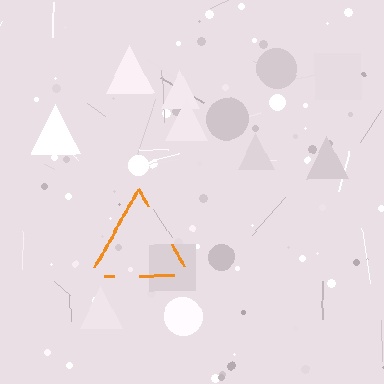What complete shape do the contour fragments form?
The contour fragments form a triangle.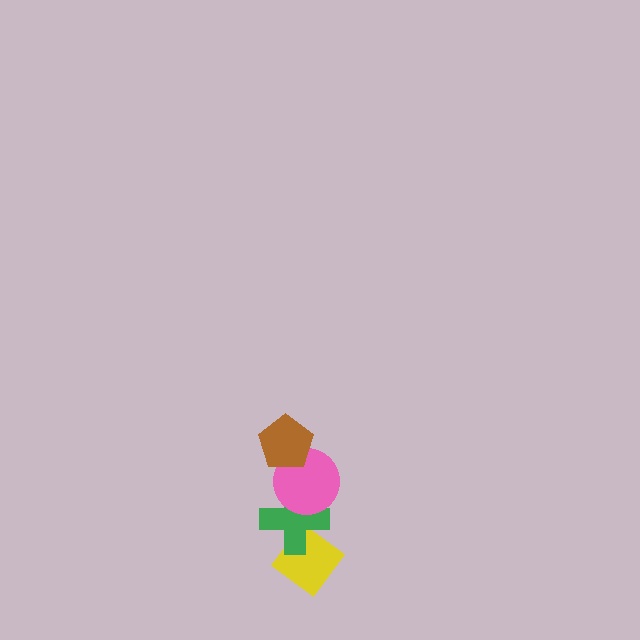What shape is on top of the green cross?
The pink circle is on top of the green cross.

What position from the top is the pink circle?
The pink circle is 2nd from the top.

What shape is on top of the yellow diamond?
The green cross is on top of the yellow diamond.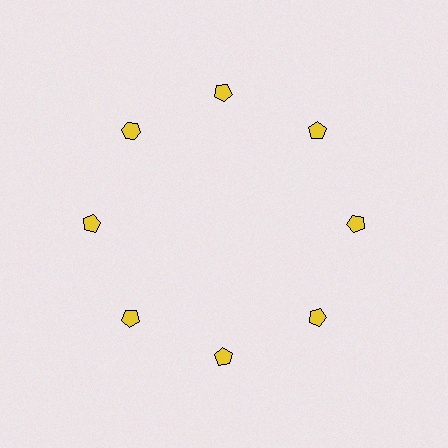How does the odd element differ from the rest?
It has a different shape: hexagon instead of pentagon.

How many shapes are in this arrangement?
There are 8 shapes arranged in a ring pattern.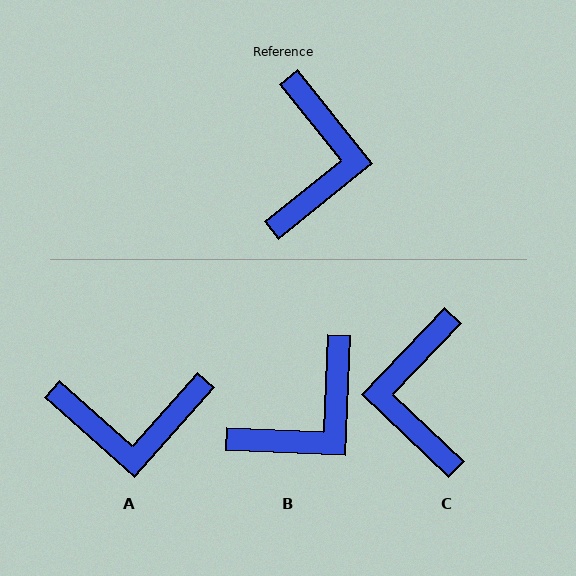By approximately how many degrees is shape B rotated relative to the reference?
Approximately 41 degrees clockwise.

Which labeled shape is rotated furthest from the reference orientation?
C, about 173 degrees away.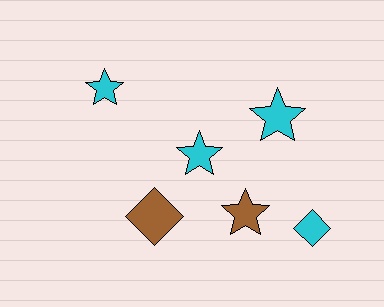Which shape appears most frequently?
Star, with 4 objects.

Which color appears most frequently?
Cyan, with 4 objects.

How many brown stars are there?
There is 1 brown star.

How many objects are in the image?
There are 6 objects.